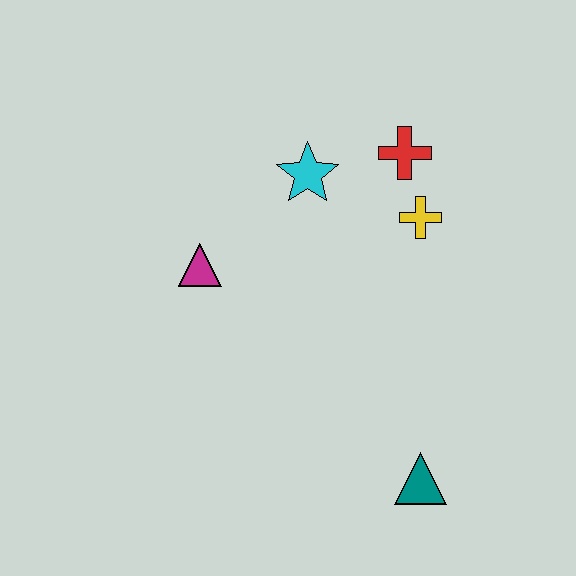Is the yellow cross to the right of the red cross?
Yes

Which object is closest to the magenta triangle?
The cyan star is closest to the magenta triangle.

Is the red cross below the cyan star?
No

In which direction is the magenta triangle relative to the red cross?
The magenta triangle is to the left of the red cross.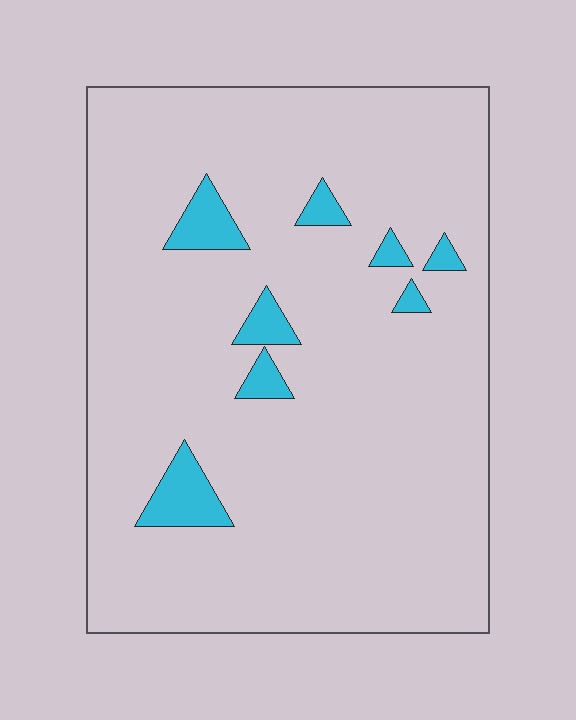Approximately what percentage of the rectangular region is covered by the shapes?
Approximately 5%.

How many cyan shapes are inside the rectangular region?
8.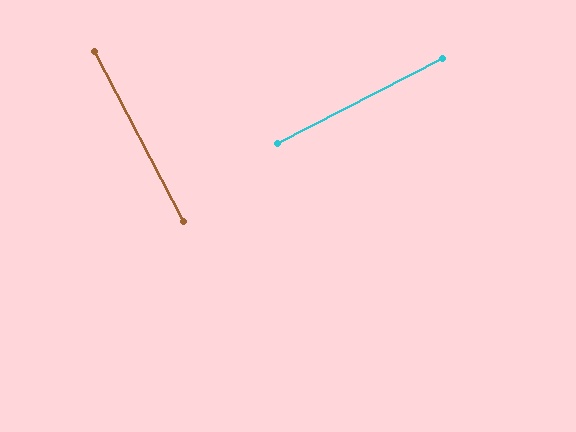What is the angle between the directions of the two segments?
Approximately 90 degrees.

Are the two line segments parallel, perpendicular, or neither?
Perpendicular — they meet at approximately 90°.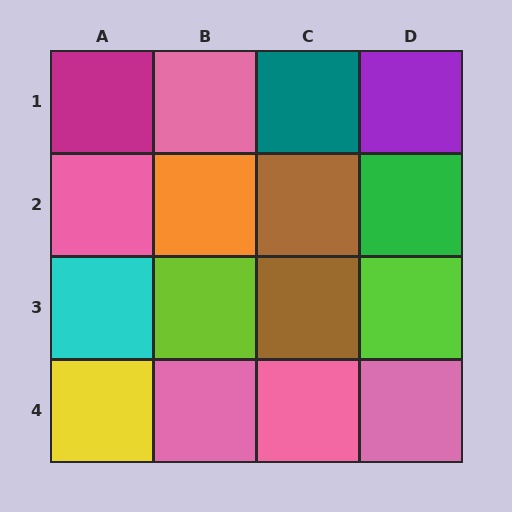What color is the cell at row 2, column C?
Brown.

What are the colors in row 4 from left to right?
Yellow, pink, pink, pink.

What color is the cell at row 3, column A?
Cyan.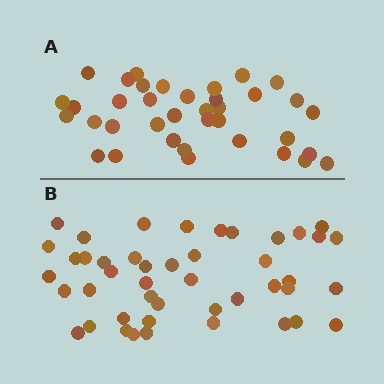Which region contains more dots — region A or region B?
Region B (the bottom region) has more dots.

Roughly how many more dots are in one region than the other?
Region B has roughly 8 or so more dots than region A.